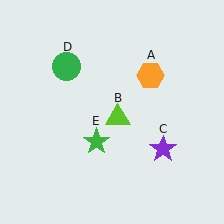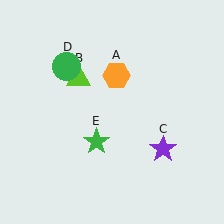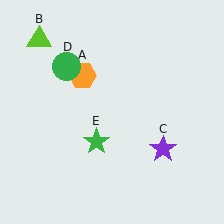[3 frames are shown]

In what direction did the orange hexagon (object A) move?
The orange hexagon (object A) moved left.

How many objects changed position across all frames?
2 objects changed position: orange hexagon (object A), lime triangle (object B).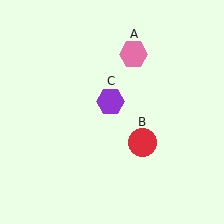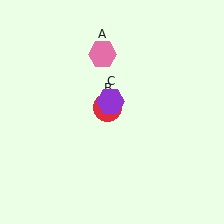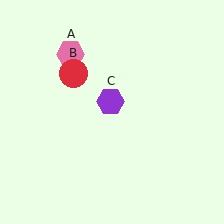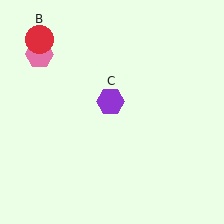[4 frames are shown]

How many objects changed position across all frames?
2 objects changed position: pink hexagon (object A), red circle (object B).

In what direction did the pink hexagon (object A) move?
The pink hexagon (object A) moved left.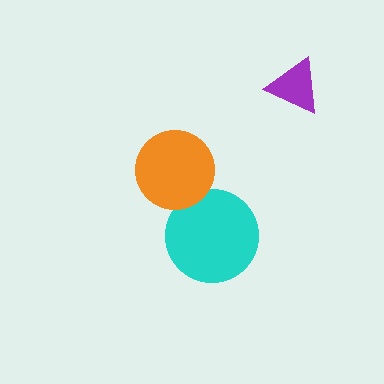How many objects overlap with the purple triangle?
0 objects overlap with the purple triangle.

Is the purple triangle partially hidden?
No, no other shape covers it.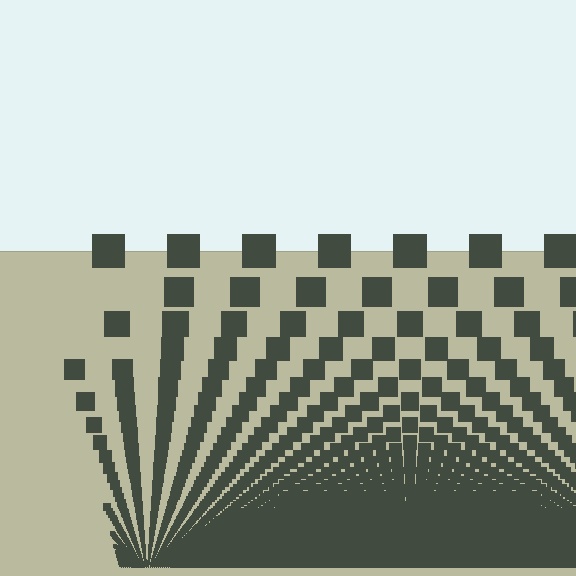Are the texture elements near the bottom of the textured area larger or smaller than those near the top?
Smaller. The gradient is inverted — elements near the bottom are smaller and denser.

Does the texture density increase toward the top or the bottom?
Density increases toward the bottom.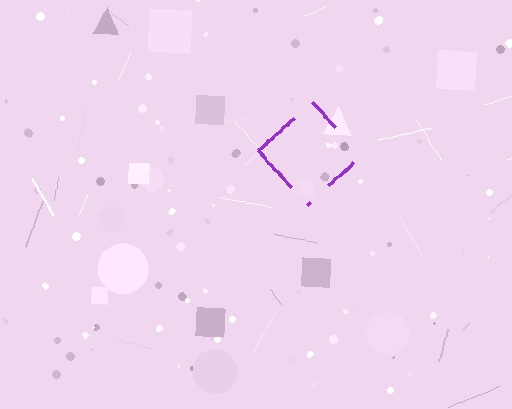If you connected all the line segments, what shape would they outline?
They would outline a diamond.